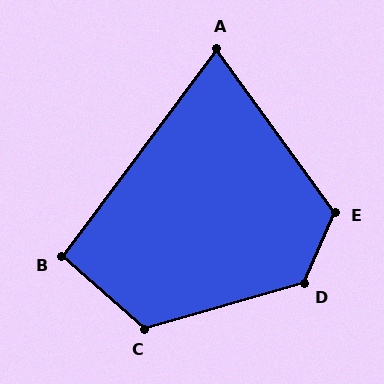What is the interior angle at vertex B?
Approximately 95 degrees (approximately right).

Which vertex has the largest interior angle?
D, at approximately 130 degrees.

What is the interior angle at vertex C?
Approximately 123 degrees (obtuse).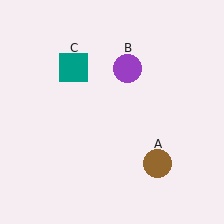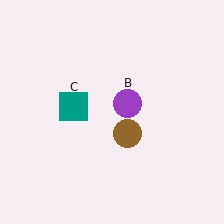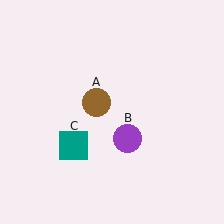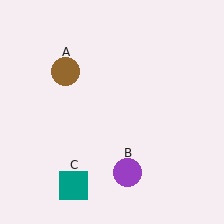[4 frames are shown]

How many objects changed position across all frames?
3 objects changed position: brown circle (object A), purple circle (object B), teal square (object C).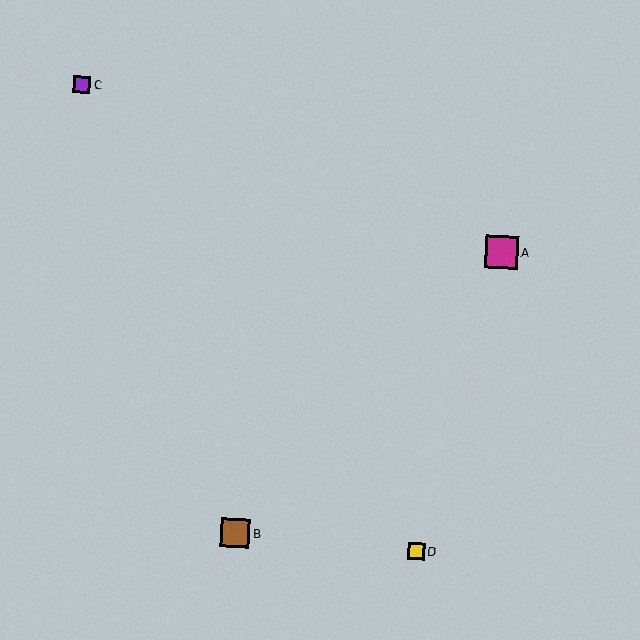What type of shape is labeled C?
Shape C is a purple square.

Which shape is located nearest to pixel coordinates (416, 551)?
The yellow square (labeled D) at (416, 551) is nearest to that location.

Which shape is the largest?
The magenta square (labeled A) is the largest.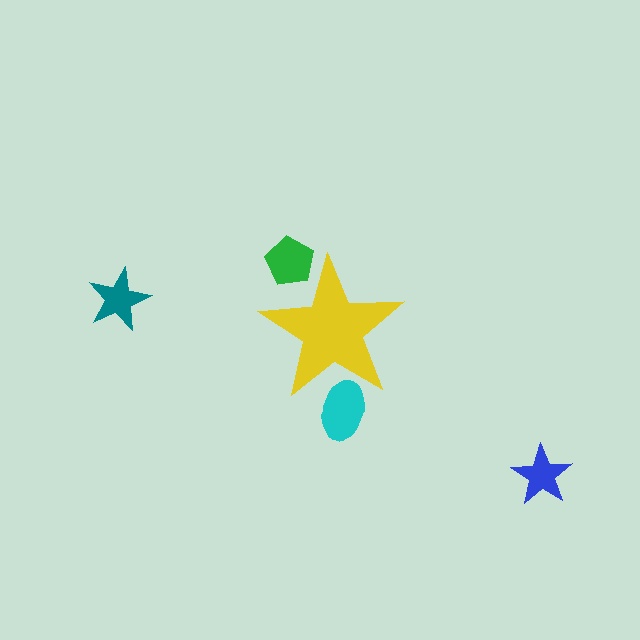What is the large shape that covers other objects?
A yellow star.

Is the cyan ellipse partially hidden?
Yes, the cyan ellipse is partially hidden behind the yellow star.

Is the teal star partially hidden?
No, the teal star is fully visible.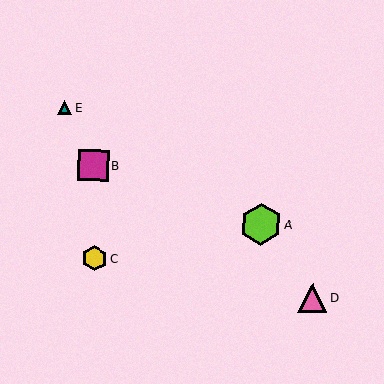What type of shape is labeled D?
Shape D is a pink triangle.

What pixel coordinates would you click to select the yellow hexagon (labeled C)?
Click at (95, 258) to select the yellow hexagon C.